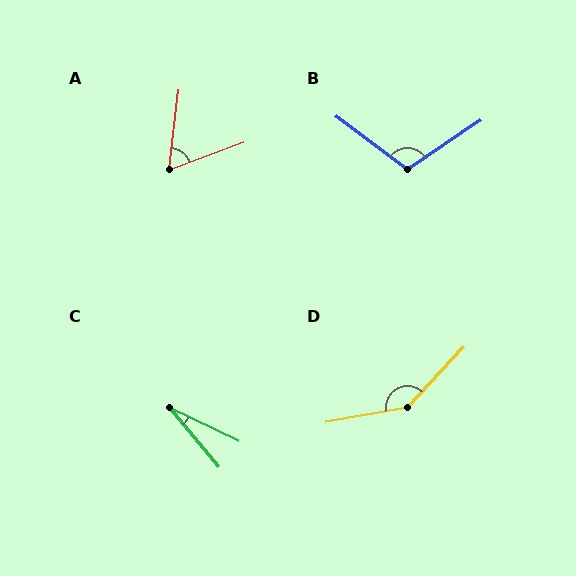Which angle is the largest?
D, at approximately 143 degrees.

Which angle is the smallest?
C, at approximately 24 degrees.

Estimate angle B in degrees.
Approximately 109 degrees.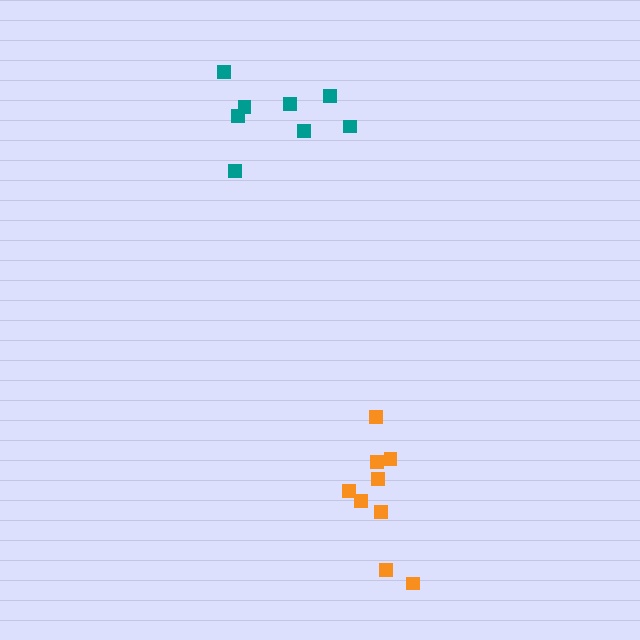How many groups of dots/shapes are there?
There are 2 groups.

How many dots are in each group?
Group 1: 9 dots, Group 2: 8 dots (17 total).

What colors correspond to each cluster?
The clusters are colored: orange, teal.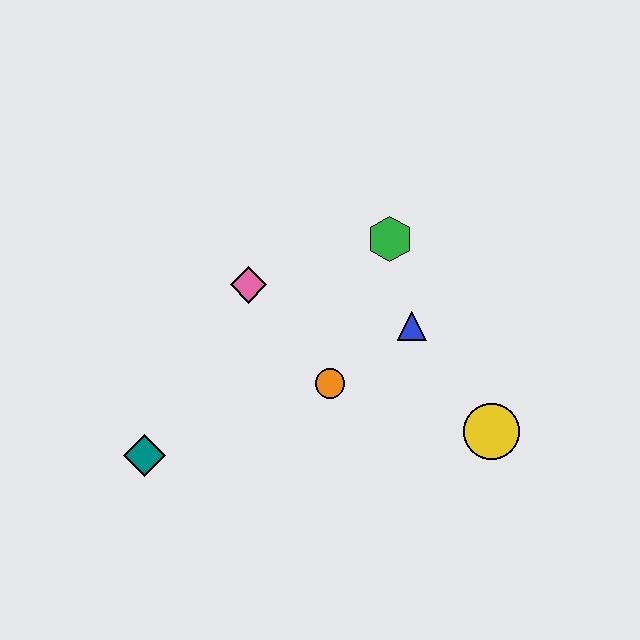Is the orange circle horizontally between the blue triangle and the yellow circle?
No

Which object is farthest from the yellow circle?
The teal diamond is farthest from the yellow circle.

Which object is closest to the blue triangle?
The green hexagon is closest to the blue triangle.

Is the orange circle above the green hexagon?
No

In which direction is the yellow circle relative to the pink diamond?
The yellow circle is to the right of the pink diamond.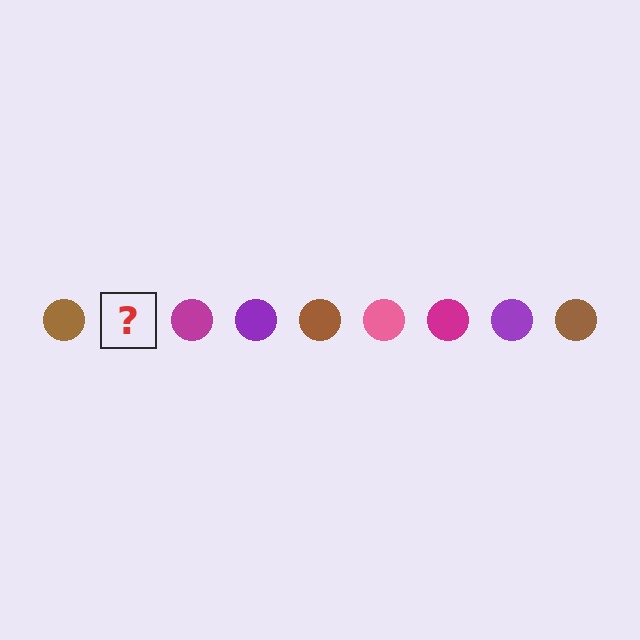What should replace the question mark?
The question mark should be replaced with a pink circle.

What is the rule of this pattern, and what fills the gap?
The rule is that the pattern cycles through brown, pink, magenta, purple circles. The gap should be filled with a pink circle.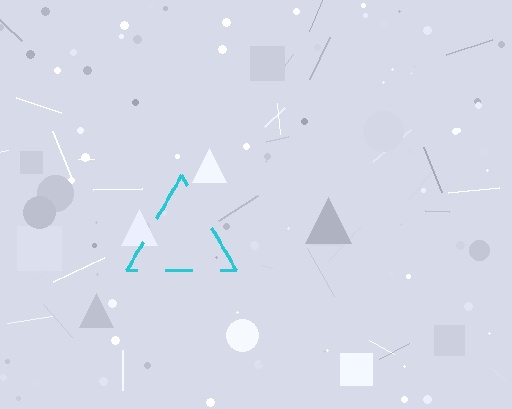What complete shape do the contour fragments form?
The contour fragments form a triangle.